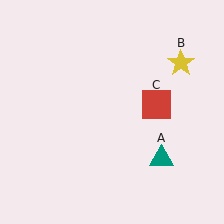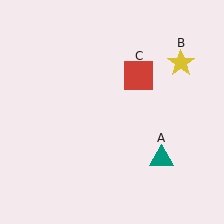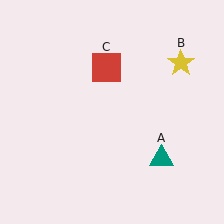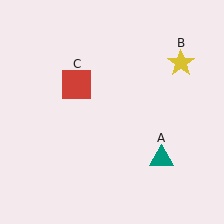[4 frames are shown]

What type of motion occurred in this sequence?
The red square (object C) rotated counterclockwise around the center of the scene.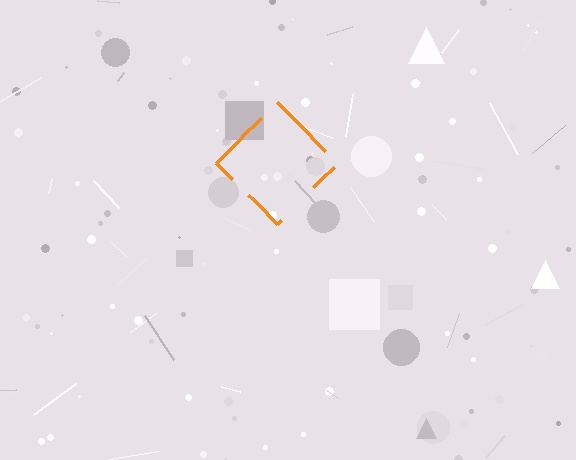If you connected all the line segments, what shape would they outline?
They would outline a diamond.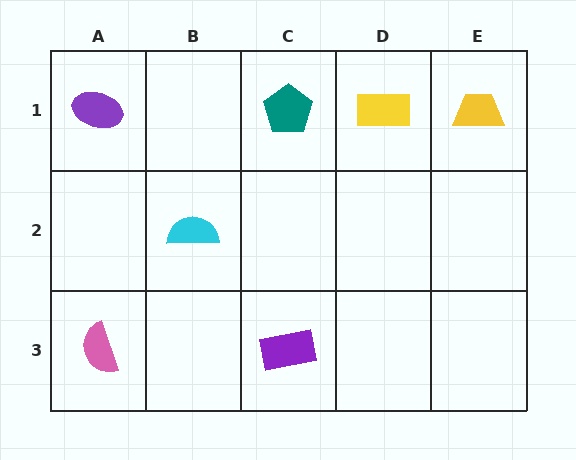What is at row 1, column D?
A yellow rectangle.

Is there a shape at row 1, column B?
No, that cell is empty.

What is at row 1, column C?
A teal pentagon.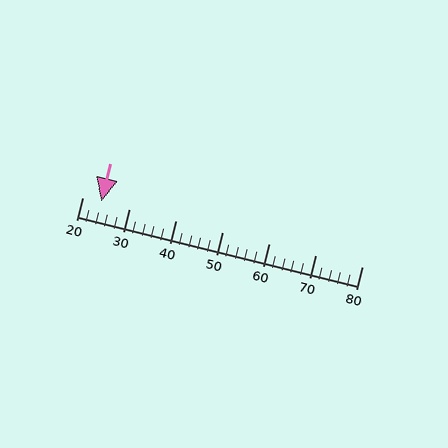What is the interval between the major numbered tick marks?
The major tick marks are spaced 10 units apart.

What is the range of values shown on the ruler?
The ruler shows values from 20 to 80.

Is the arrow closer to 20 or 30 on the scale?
The arrow is closer to 20.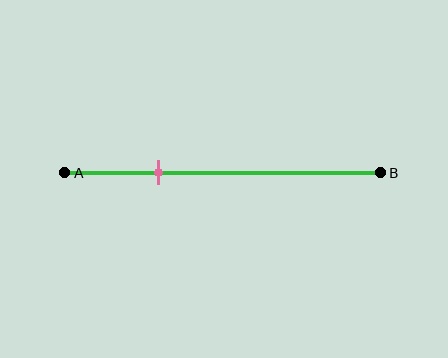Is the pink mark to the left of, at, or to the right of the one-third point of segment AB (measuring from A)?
The pink mark is to the left of the one-third point of segment AB.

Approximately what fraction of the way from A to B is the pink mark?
The pink mark is approximately 30% of the way from A to B.